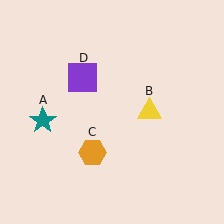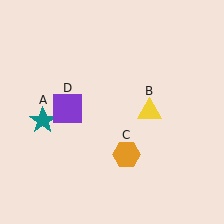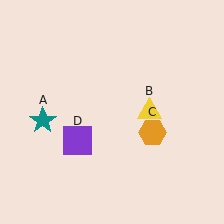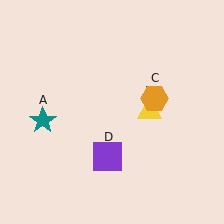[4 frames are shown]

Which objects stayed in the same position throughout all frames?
Teal star (object A) and yellow triangle (object B) remained stationary.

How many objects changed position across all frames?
2 objects changed position: orange hexagon (object C), purple square (object D).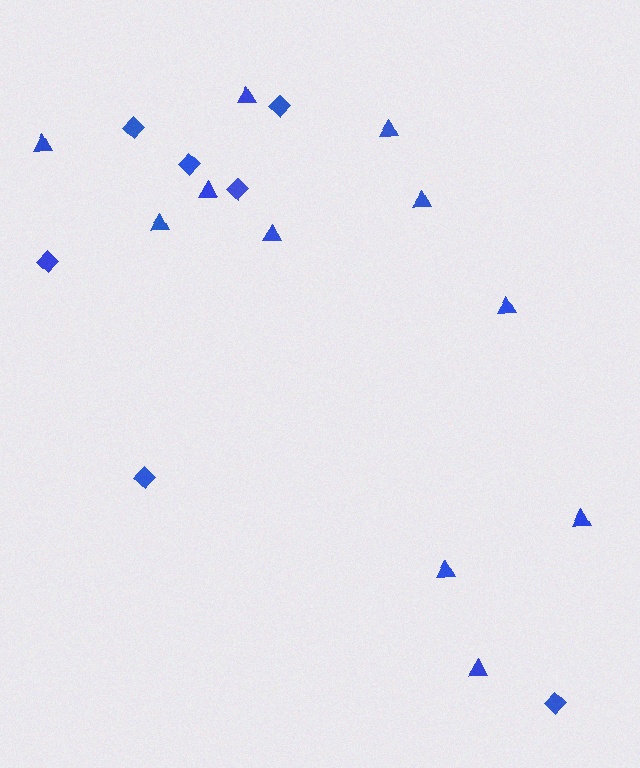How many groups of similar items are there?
There are 2 groups: one group of triangles (11) and one group of diamonds (7).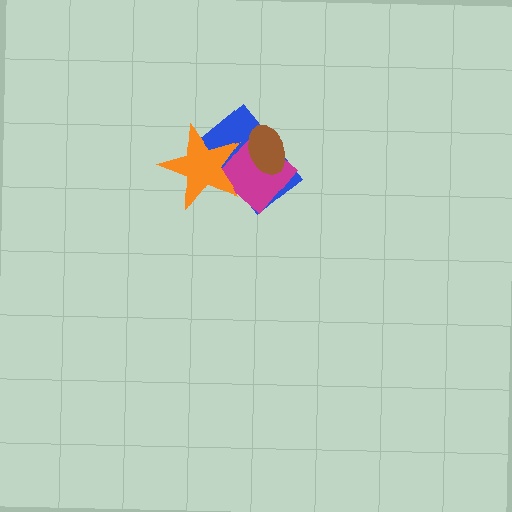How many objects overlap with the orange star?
2 objects overlap with the orange star.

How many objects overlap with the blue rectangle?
3 objects overlap with the blue rectangle.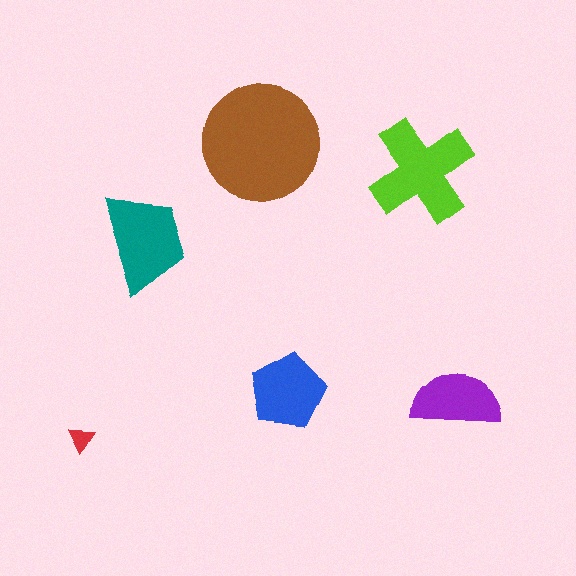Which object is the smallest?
The red triangle.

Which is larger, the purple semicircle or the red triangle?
The purple semicircle.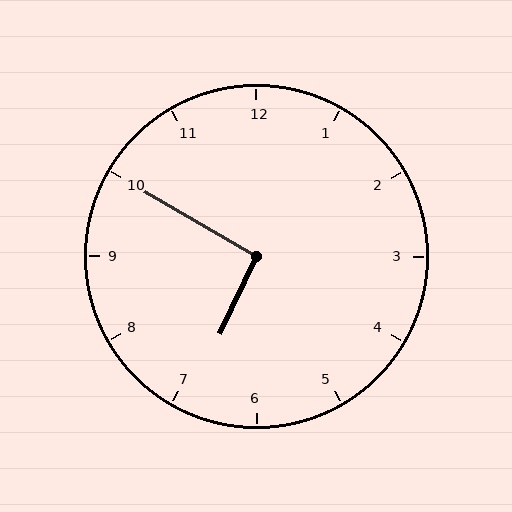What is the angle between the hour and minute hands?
Approximately 95 degrees.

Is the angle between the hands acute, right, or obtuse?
It is right.